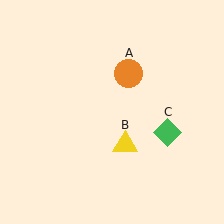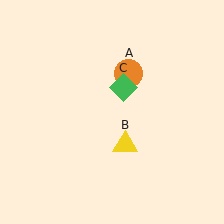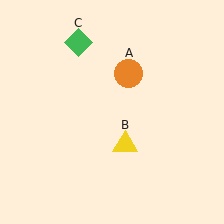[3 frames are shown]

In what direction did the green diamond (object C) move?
The green diamond (object C) moved up and to the left.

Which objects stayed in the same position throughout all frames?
Orange circle (object A) and yellow triangle (object B) remained stationary.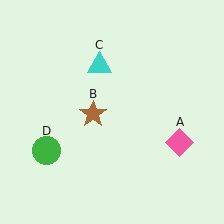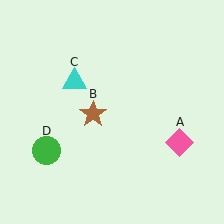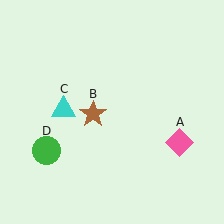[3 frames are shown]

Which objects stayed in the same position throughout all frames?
Pink diamond (object A) and brown star (object B) and green circle (object D) remained stationary.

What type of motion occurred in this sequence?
The cyan triangle (object C) rotated counterclockwise around the center of the scene.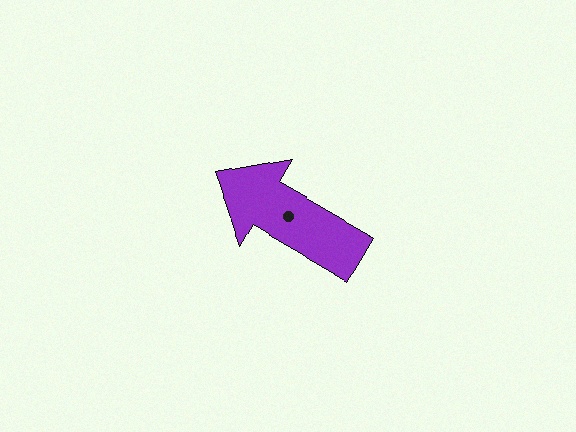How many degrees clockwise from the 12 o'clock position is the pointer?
Approximately 300 degrees.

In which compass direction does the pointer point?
Northwest.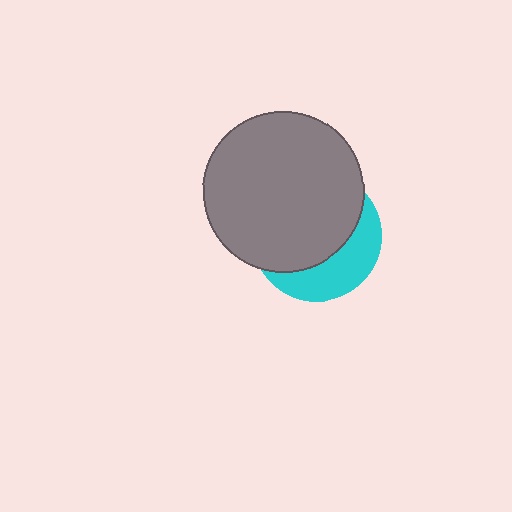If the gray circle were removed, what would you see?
You would see the complete cyan circle.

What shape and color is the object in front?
The object in front is a gray circle.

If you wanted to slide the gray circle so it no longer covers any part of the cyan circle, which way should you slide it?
Slide it toward the upper-left — that is the most direct way to separate the two shapes.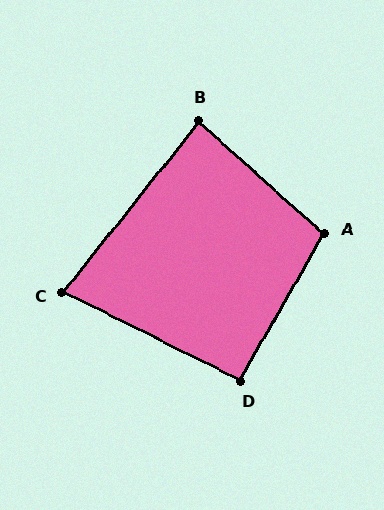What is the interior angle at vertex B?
Approximately 87 degrees (approximately right).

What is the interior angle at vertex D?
Approximately 93 degrees (approximately right).